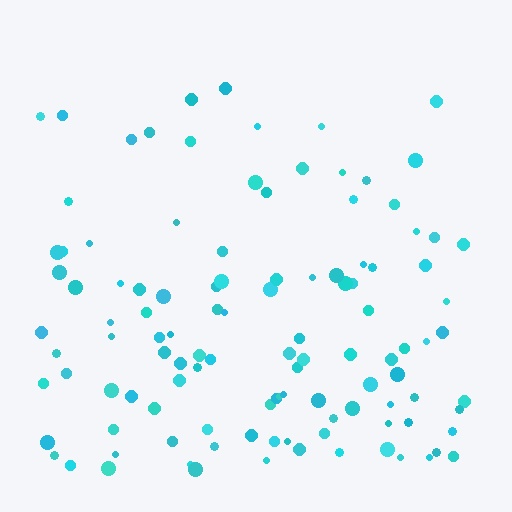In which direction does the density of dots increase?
From top to bottom, with the bottom side densest.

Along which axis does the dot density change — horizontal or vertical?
Vertical.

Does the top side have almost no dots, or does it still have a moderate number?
Still a moderate number, just noticeably fewer than the bottom.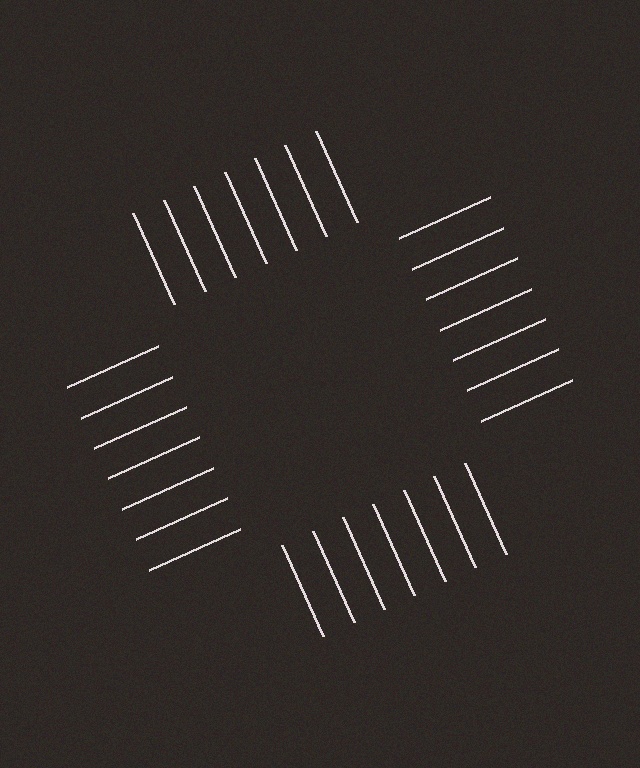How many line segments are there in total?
28 — 7 along each of the 4 edges.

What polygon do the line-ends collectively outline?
An illusory square — the line segments terminate on its edges but no continuous stroke is drawn.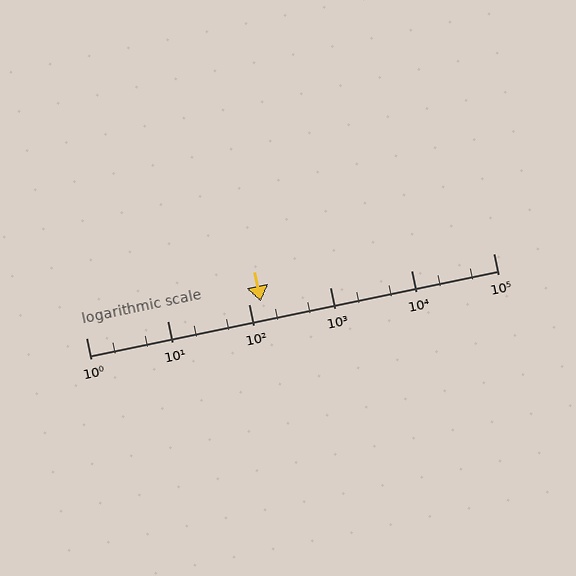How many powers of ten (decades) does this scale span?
The scale spans 5 decades, from 1 to 100000.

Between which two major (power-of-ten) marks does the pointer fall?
The pointer is between 100 and 1000.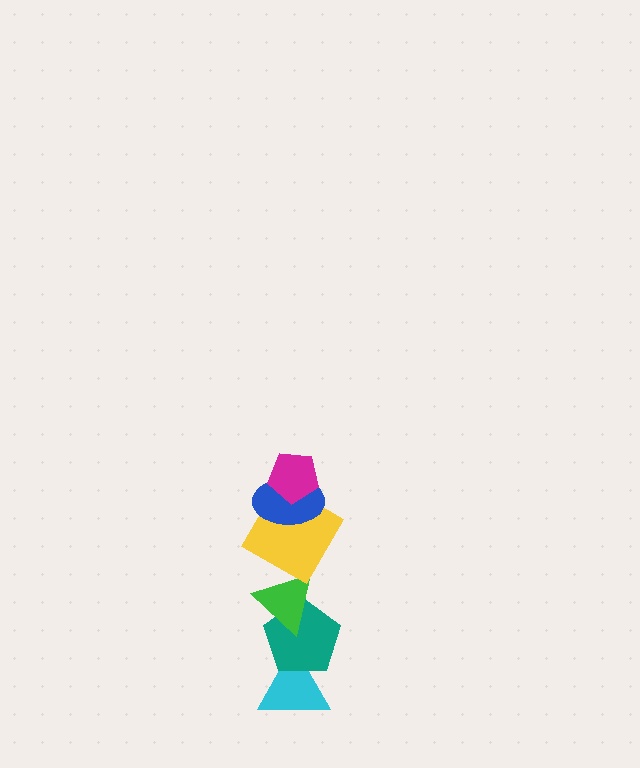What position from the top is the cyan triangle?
The cyan triangle is 6th from the top.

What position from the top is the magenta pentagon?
The magenta pentagon is 1st from the top.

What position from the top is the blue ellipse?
The blue ellipse is 2nd from the top.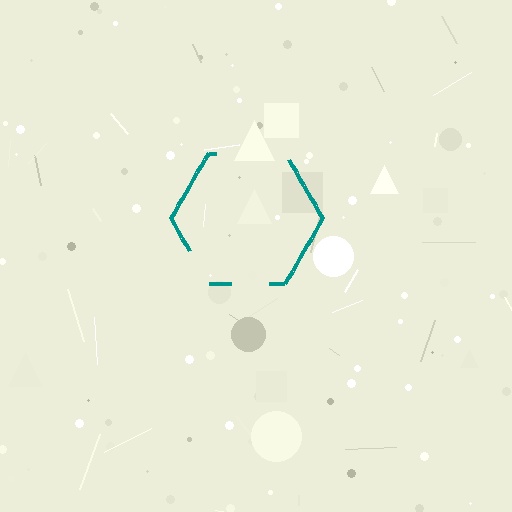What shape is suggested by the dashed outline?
The dashed outline suggests a hexagon.